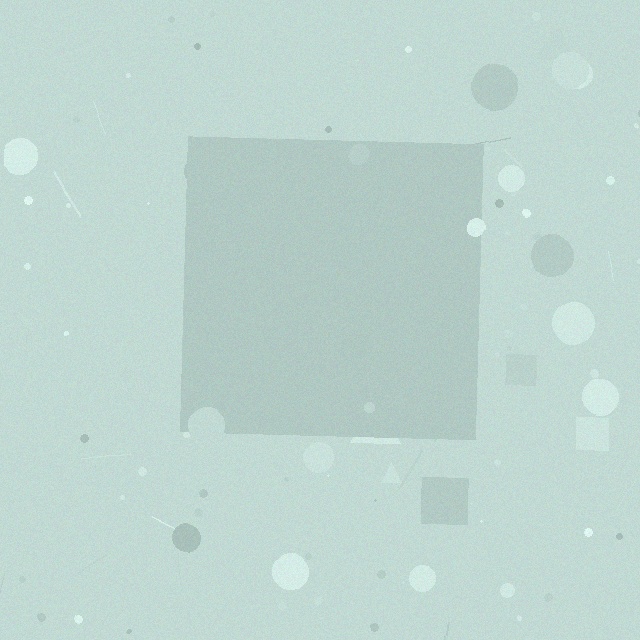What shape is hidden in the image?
A square is hidden in the image.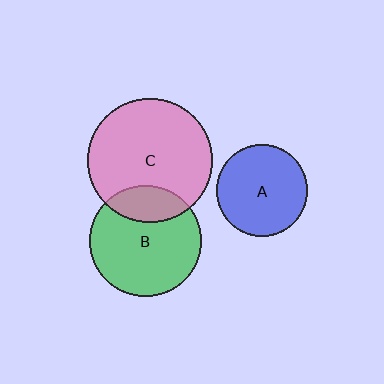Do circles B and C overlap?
Yes.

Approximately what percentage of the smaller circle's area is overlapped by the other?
Approximately 25%.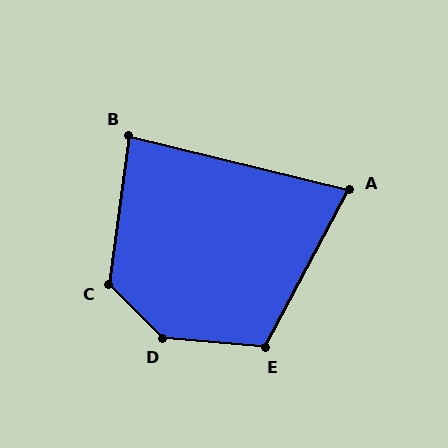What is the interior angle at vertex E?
Approximately 113 degrees (obtuse).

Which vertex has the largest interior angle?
D, at approximately 140 degrees.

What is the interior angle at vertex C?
Approximately 128 degrees (obtuse).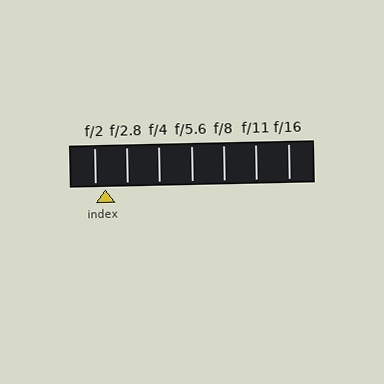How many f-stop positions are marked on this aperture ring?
There are 7 f-stop positions marked.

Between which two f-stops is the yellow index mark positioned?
The index mark is between f/2 and f/2.8.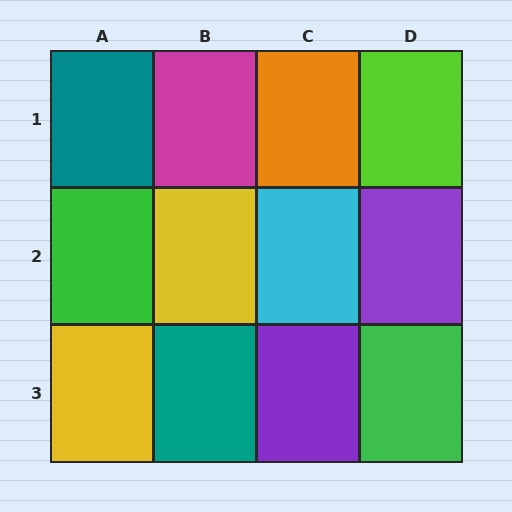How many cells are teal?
2 cells are teal.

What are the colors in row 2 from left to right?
Green, yellow, cyan, purple.